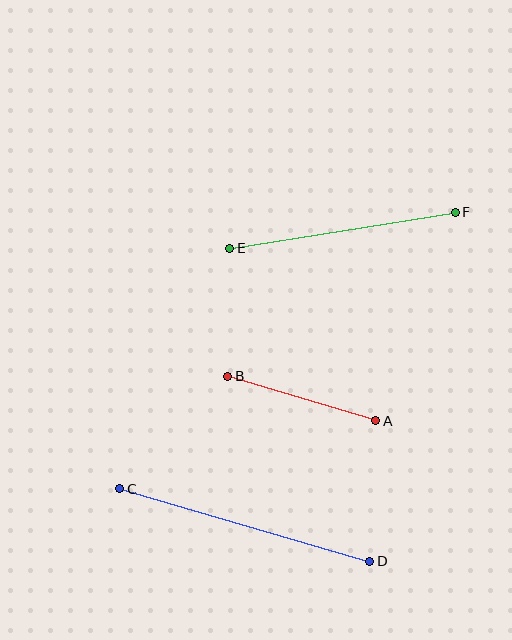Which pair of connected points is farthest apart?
Points C and D are farthest apart.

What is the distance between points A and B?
The distance is approximately 155 pixels.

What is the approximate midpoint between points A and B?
The midpoint is at approximately (302, 399) pixels.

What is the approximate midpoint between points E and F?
The midpoint is at approximately (342, 230) pixels.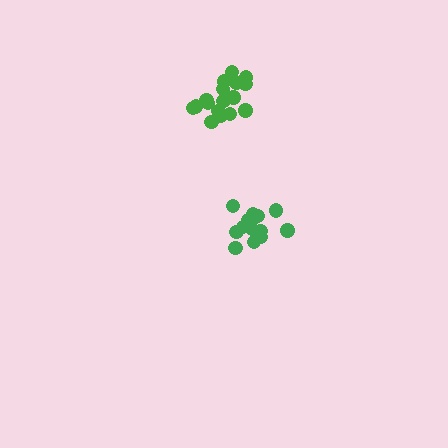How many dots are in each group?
Group 1: 18 dots, Group 2: 15 dots (33 total).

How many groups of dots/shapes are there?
There are 2 groups.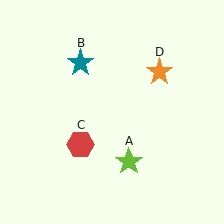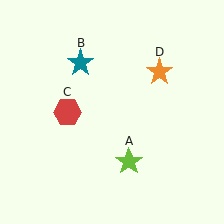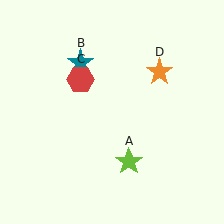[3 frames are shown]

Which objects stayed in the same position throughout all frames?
Lime star (object A) and teal star (object B) and orange star (object D) remained stationary.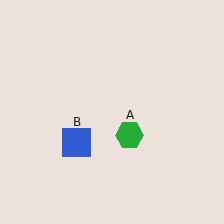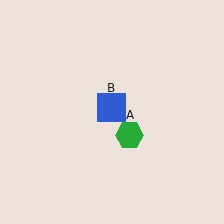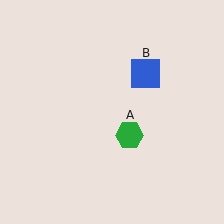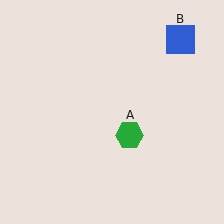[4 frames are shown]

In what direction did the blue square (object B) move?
The blue square (object B) moved up and to the right.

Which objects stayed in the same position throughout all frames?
Green hexagon (object A) remained stationary.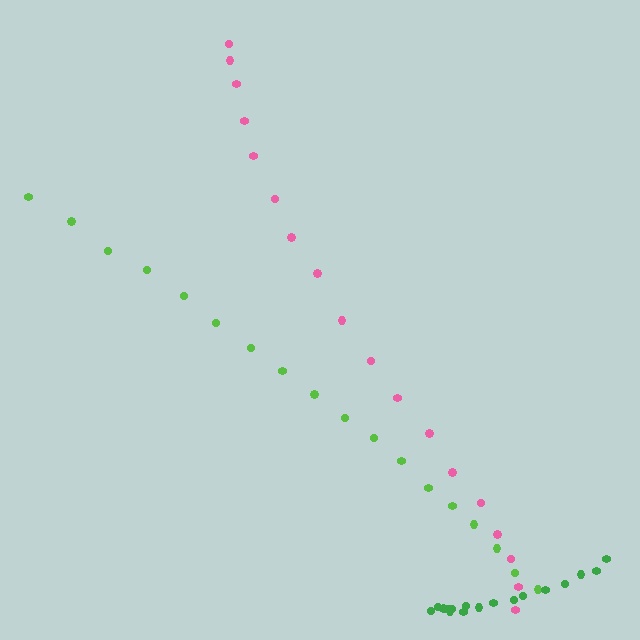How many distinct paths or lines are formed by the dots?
There are 3 distinct paths.